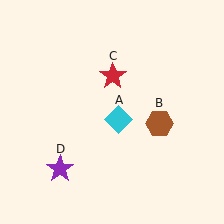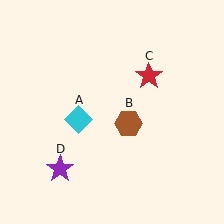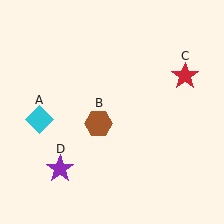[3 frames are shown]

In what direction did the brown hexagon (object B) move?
The brown hexagon (object B) moved left.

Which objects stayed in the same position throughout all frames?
Purple star (object D) remained stationary.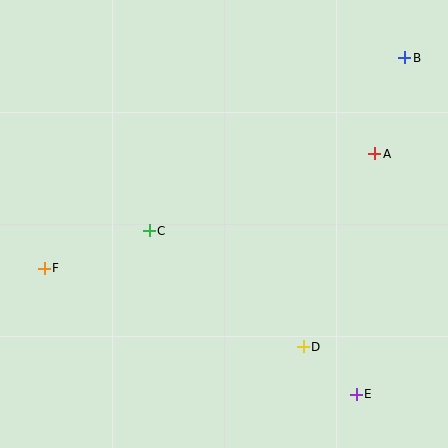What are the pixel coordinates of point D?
Point D is at (303, 347).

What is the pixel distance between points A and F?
The distance between A and F is 350 pixels.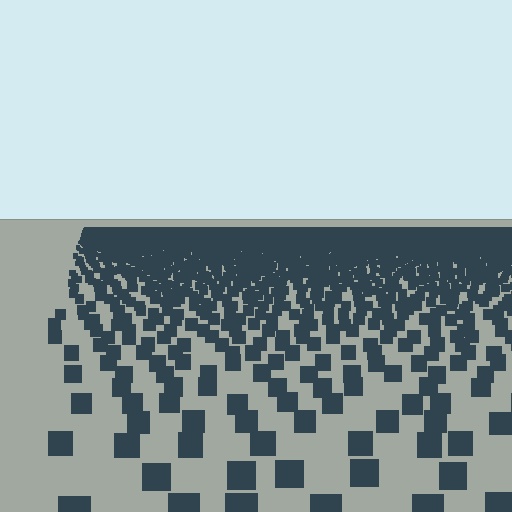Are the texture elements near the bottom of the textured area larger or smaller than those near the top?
Larger. Near the bottom, elements are closer to the viewer and appear at a bigger on-screen size.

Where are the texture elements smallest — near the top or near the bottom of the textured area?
Near the top.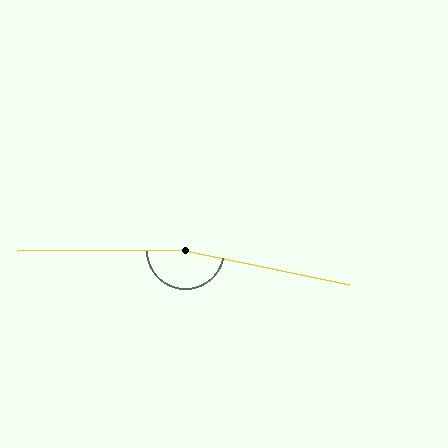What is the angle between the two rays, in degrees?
Approximately 168 degrees.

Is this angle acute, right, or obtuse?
It is obtuse.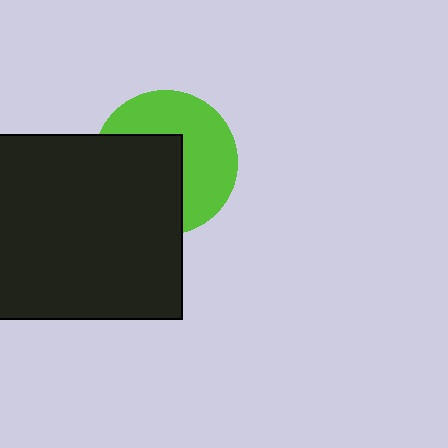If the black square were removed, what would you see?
You would see the complete lime circle.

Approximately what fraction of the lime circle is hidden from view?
Roughly 48% of the lime circle is hidden behind the black square.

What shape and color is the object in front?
The object in front is a black square.